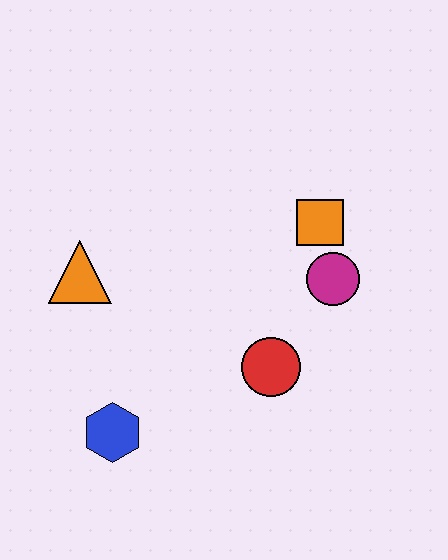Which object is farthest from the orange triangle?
The magenta circle is farthest from the orange triangle.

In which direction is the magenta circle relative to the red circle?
The magenta circle is above the red circle.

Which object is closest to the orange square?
The magenta circle is closest to the orange square.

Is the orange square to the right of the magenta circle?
No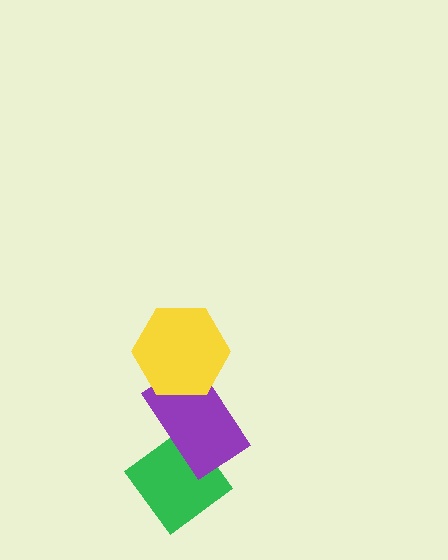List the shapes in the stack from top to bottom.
From top to bottom: the yellow hexagon, the purple rectangle, the green diamond.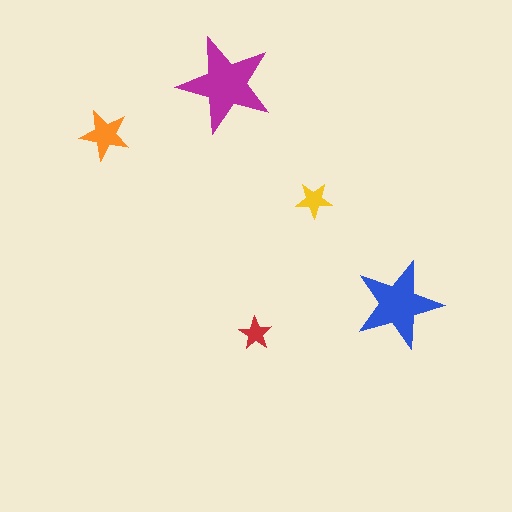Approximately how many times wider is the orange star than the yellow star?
About 1.5 times wider.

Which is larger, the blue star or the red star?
The blue one.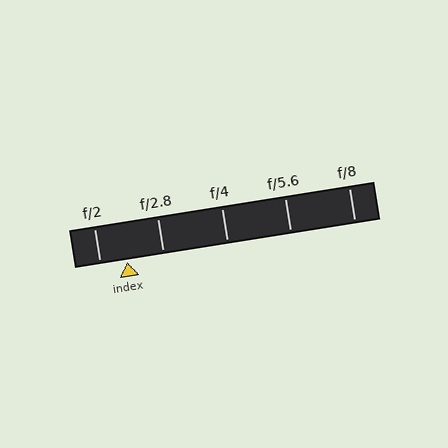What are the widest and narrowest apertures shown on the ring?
The widest aperture shown is f/2 and the narrowest is f/8.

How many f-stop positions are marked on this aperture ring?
There are 5 f-stop positions marked.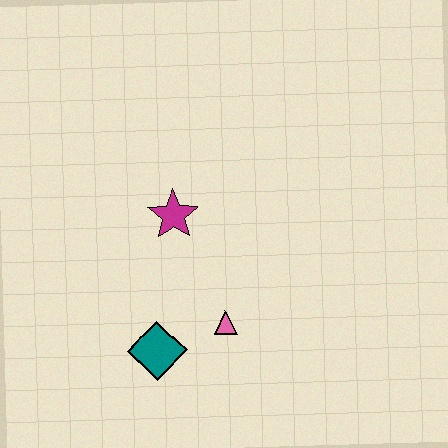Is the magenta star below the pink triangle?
No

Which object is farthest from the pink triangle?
The magenta star is farthest from the pink triangle.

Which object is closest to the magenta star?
The pink triangle is closest to the magenta star.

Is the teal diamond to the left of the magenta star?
Yes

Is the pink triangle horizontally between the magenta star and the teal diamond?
No